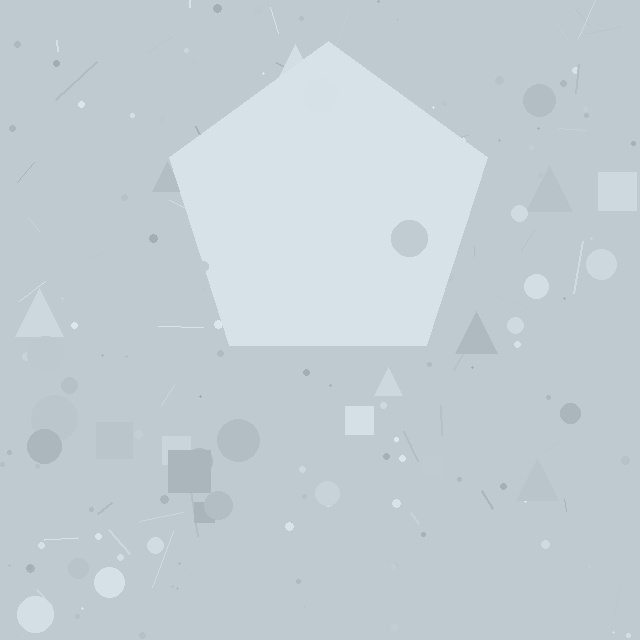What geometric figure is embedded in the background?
A pentagon is embedded in the background.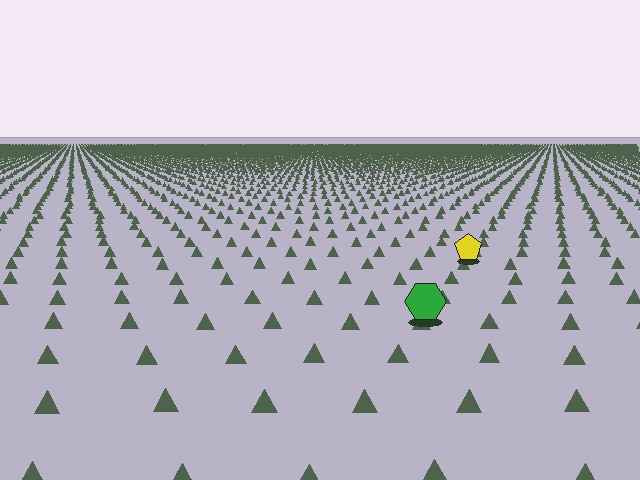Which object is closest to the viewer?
The green hexagon is closest. The texture marks near it are larger and more spread out.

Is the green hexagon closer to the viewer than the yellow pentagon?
Yes. The green hexagon is closer — you can tell from the texture gradient: the ground texture is coarser near it.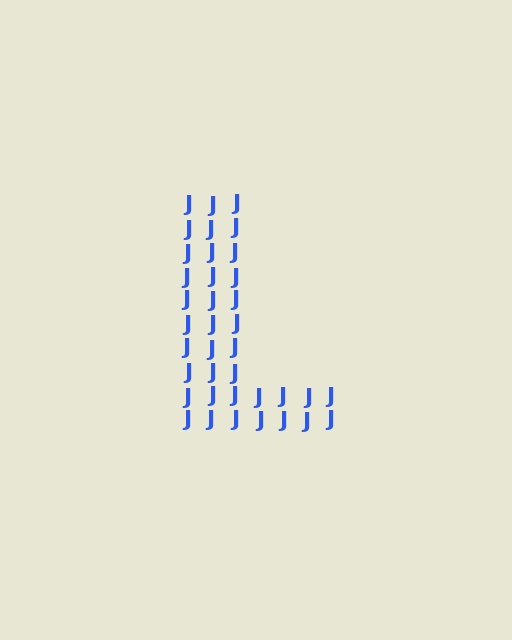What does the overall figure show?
The overall figure shows the letter L.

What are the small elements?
The small elements are letter J's.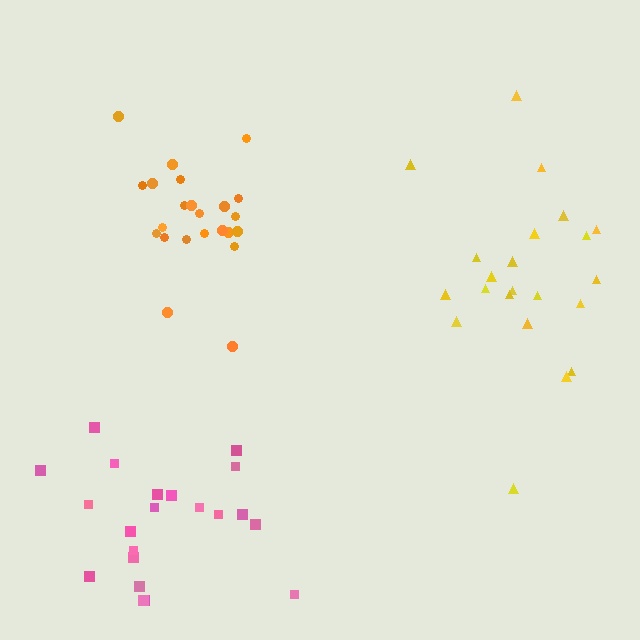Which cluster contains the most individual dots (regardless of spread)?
Orange (23).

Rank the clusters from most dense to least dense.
orange, yellow, pink.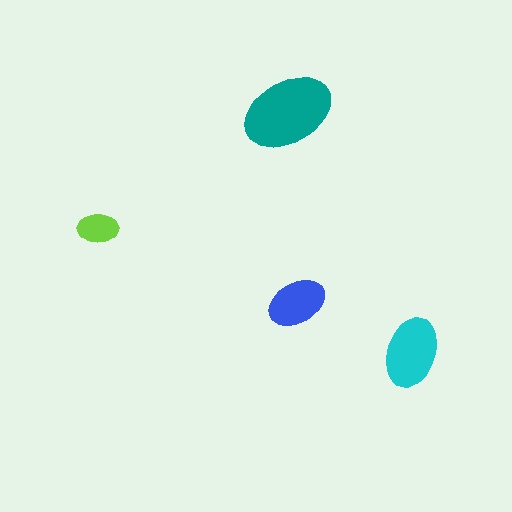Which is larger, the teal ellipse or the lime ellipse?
The teal one.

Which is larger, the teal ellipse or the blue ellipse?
The teal one.